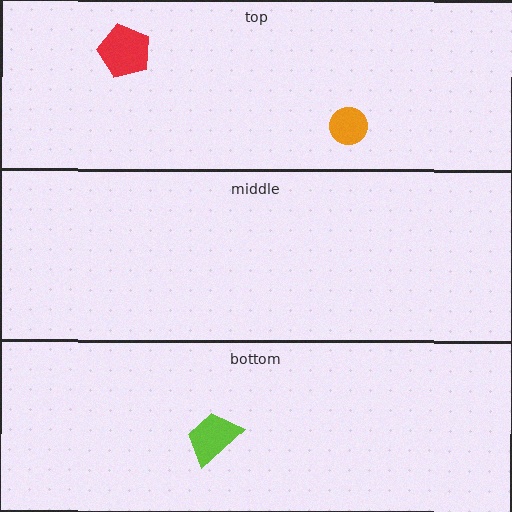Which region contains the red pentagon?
The top region.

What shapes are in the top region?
The orange circle, the red pentagon.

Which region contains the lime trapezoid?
The bottom region.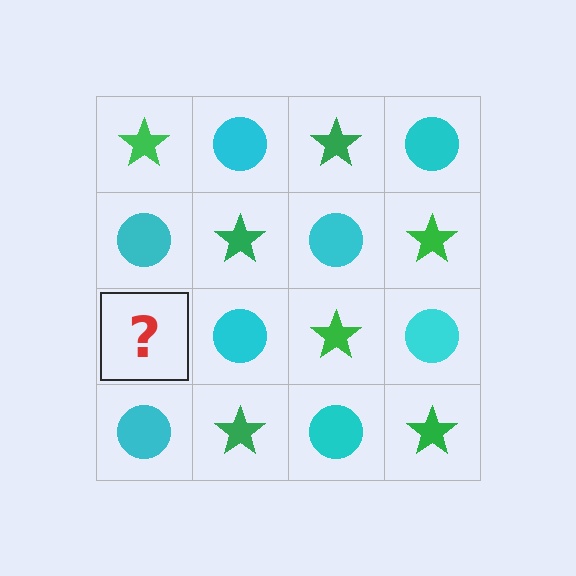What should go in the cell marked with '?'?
The missing cell should contain a green star.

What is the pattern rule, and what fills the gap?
The rule is that it alternates green star and cyan circle in a checkerboard pattern. The gap should be filled with a green star.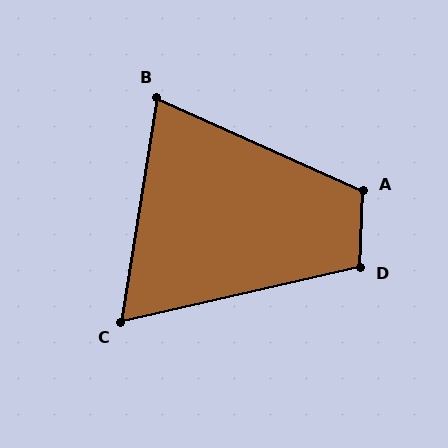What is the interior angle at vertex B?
Approximately 75 degrees (acute).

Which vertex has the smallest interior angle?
C, at approximately 68 degrees.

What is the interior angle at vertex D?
Approximately 105 degrees (obtuse).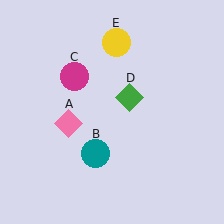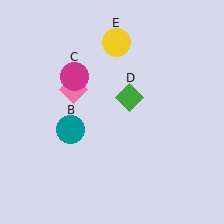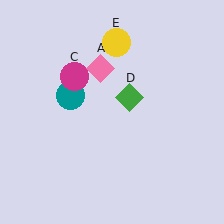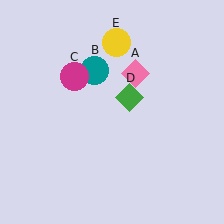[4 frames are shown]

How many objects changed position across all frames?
2 objects changed position: pink diamond (object A), teal circle (object B).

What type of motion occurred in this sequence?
The pink diamond (object A), teal circle (object B) rotated clockwise around the center of the scene.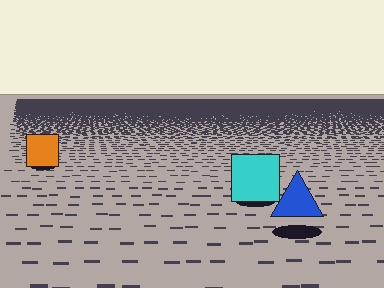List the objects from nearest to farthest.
From nearest to farthest: the blue triangle, the cyan square, the orange square.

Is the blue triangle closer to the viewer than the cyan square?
Yes. The blue triangle is closer — you can tell from the texture gradient: the ground texture is coarser near it.